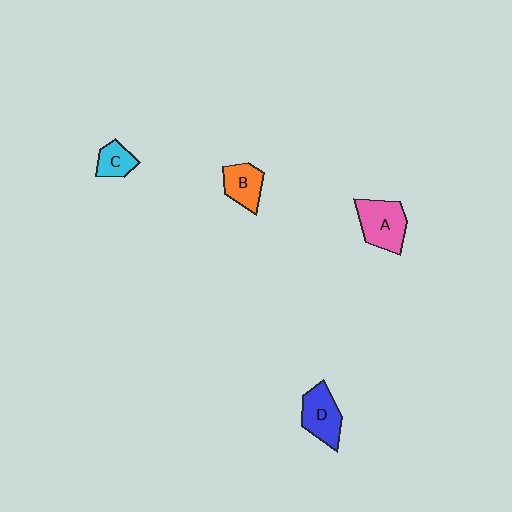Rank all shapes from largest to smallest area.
From largest to smallest: A (pink), D (blue), B (orange), C (cyan).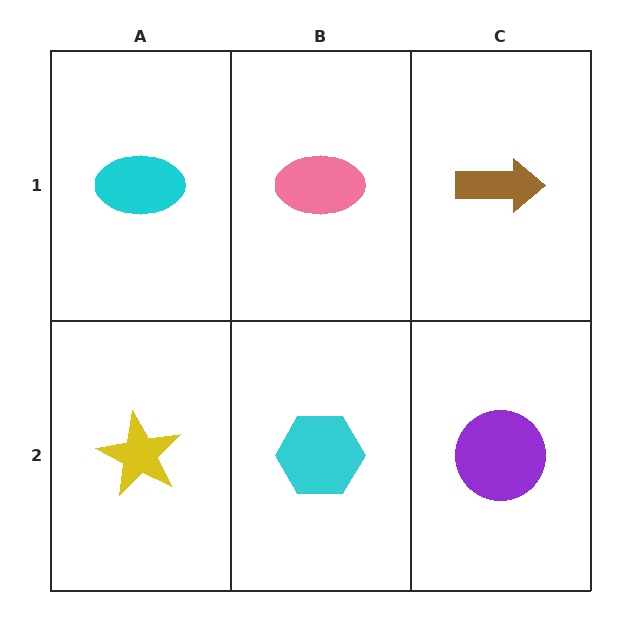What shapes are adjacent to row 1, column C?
A purple circle (row 2, column C), a pink ellipse (row 1, column B).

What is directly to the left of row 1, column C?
A pink ellipse.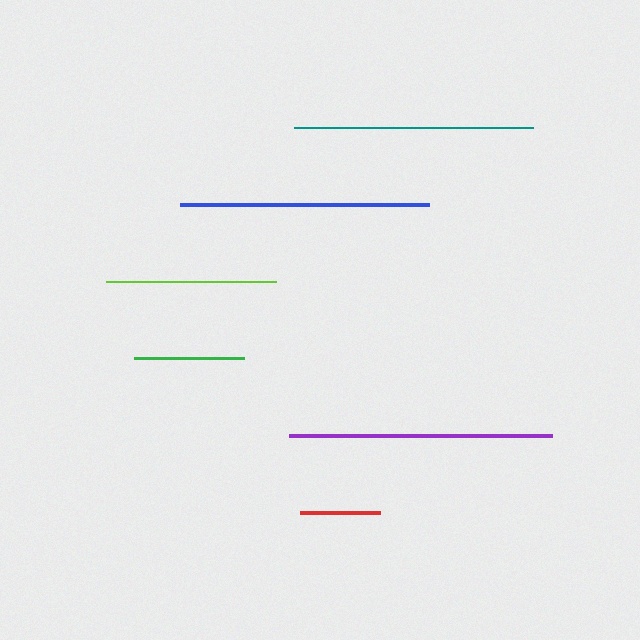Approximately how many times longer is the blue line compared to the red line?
The blue line is approximately 3.1 times the length of the red line.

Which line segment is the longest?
The purple line is the longest at approximately 263 pixels.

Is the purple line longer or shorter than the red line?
The purple line is longer than the red line.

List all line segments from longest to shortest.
From longest to shortest: purple, blue, teal, lime, green, red.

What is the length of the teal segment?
The teal segment is approximately 239 pixels long.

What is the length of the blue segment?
The blue segment is approximately 249 pixels long.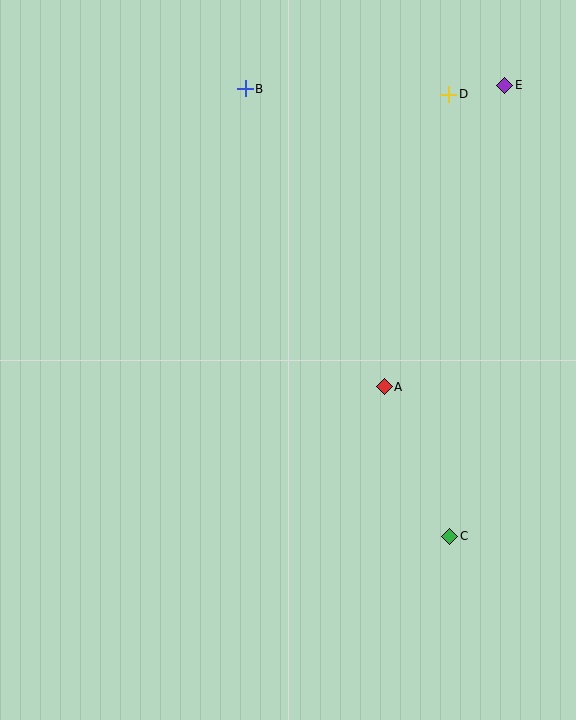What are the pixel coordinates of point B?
Point B is at (245, 89).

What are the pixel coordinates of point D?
Point D is at (449, 94).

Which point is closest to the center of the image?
Point A at (384, 387) is closest to the center.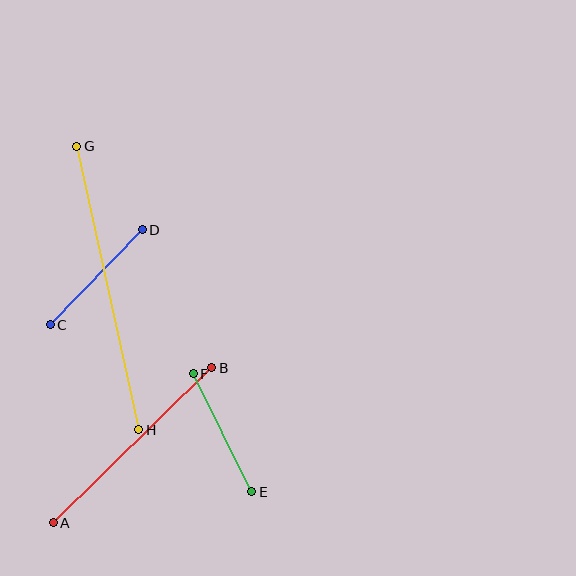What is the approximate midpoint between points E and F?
The midpoint is at approximately (222, 433) pixels.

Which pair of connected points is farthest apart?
Points G and H are farthest apart.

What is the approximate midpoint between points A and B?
The midpoint is at approximately (133, 445) pixels.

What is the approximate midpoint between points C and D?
The midpoint is at approximately (96, 277) pixels.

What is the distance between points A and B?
The distance is approximately 222 pixels.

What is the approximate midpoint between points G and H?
The midpoint is at approximately (108, 288) pixels.